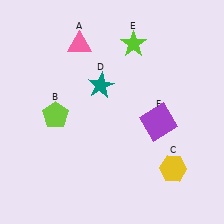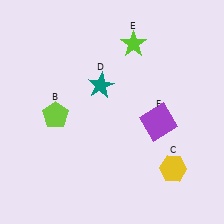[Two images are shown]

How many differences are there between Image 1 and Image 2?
There is 1 difference between the two images.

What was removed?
The pink triangle (A) was removed in Image 2.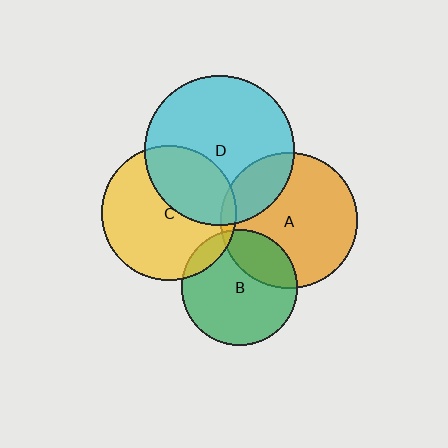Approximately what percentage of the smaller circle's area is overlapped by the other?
Approximately 35%.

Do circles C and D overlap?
Yes.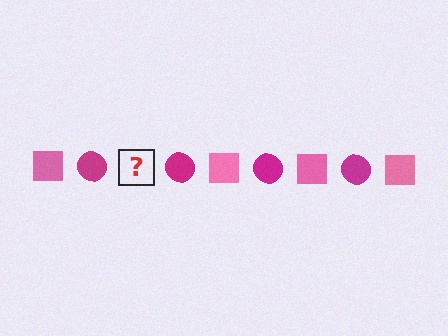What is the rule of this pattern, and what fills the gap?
The rule is that the pattern alternates between pink square and magenta circle. The gap should be filled with a pink square.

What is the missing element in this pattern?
The missing element is a pink square.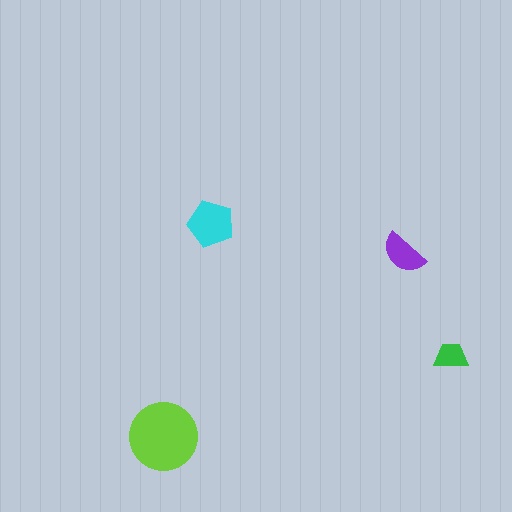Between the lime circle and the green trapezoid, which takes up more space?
The lime circle.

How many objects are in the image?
There are 4 objects in the image.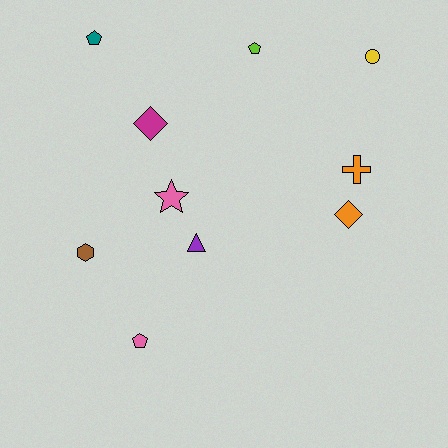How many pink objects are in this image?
There are 2 pink objects.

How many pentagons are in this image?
There are 3 pentagons.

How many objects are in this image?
There are 10 objects.